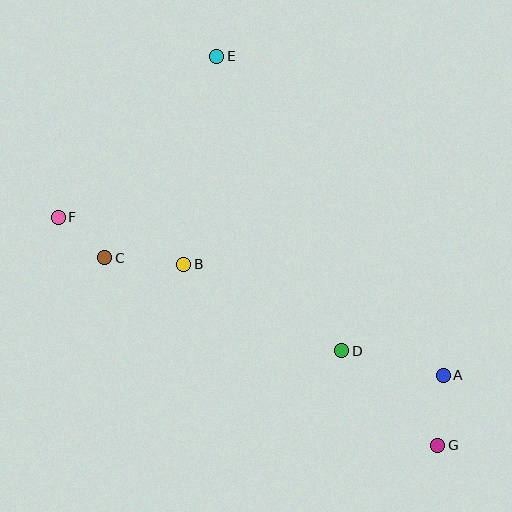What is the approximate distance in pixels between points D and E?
The distance between D and E is approximately 320 pixels.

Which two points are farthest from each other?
Points E and G are farthest from each other.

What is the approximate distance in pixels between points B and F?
The distance between B and F is approximately 134 pixels.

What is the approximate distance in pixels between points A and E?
The distance between A and E is approximately 391 pixels.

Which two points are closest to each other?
Points C and F are closest to each other.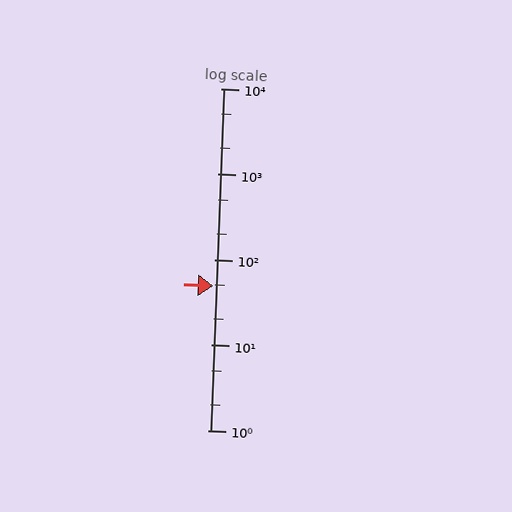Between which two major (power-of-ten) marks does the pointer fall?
The pointer is between 10 and 100.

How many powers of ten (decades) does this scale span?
The scale spans 4 decades, from 1 to 10000.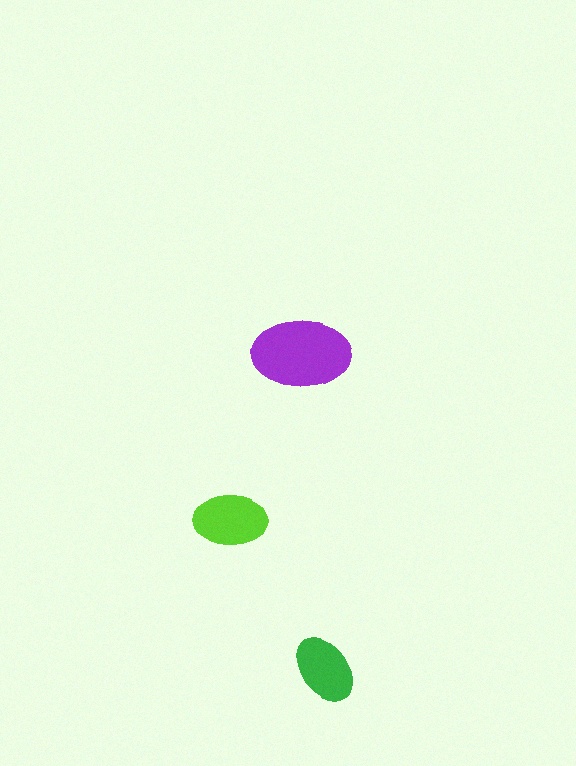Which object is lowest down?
The green ellipse is bottommost.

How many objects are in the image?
There are 3 objects in the image.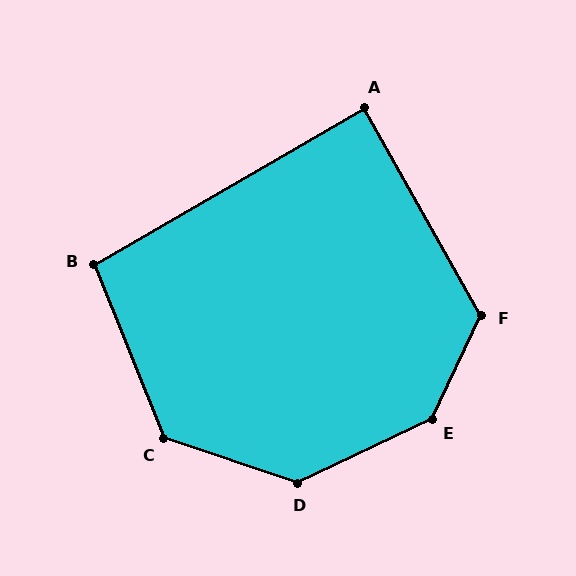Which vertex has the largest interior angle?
E, at approximately 140 degrees.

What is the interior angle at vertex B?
Approximately 98 degrees (obtuse).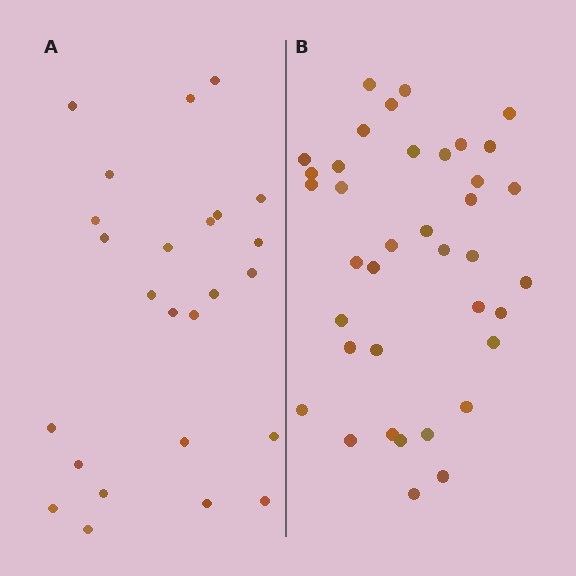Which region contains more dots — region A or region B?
Region B (the right region) has more dots.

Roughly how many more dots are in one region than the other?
Region B has approximately 15 more dots than region A.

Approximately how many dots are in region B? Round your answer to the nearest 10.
About 40 dots. (The exact count is 38, which rounds to 40.)